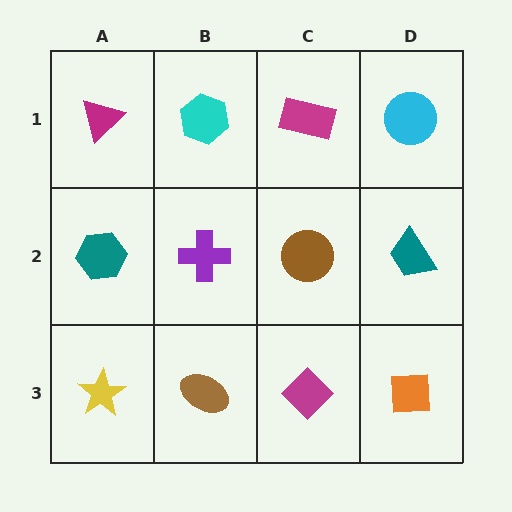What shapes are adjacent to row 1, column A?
A teal hexagon (row 2, column A), a cyan hexagon (row 1, column B).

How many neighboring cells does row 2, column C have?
4.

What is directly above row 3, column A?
A teal hexagon.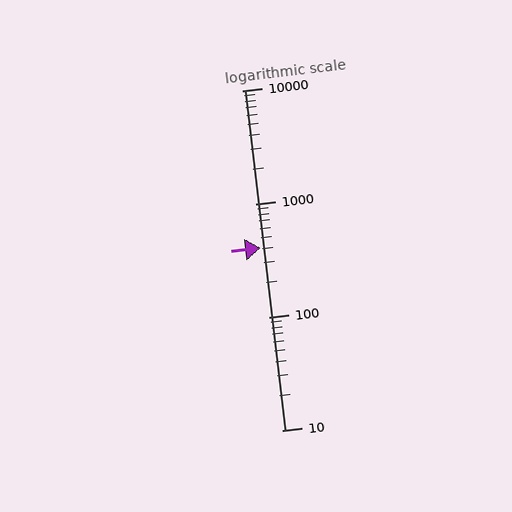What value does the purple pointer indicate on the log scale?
The pointer indicates approximately 410.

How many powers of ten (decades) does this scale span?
The scale spans 3 decades, from 10 to 10000.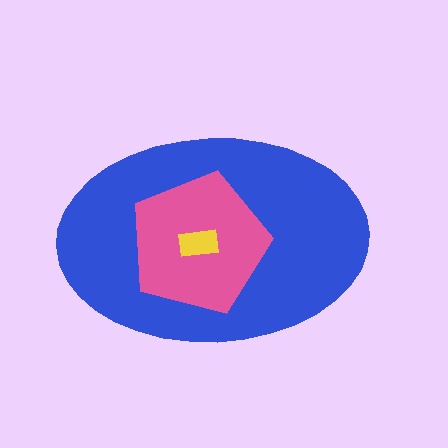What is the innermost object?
The yellow rectangle.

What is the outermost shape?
The blue ellipse.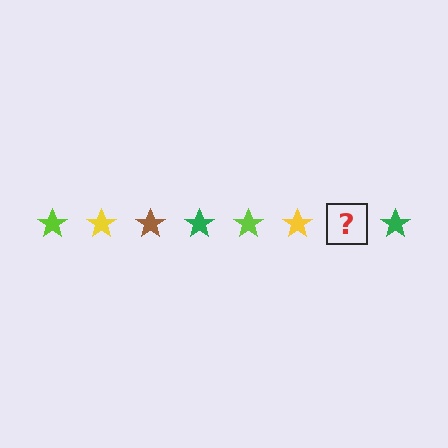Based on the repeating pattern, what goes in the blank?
The blank should be a brown star.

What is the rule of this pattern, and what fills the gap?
The rule is that the pattern cycles through lime, yellow, brown, green stars. The gap should be filled with a brown star.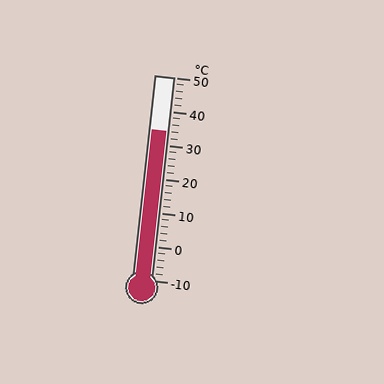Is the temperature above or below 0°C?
The temperature is above 0°C.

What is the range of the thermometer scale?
The thermometer scale ranges from -10°C to 50°C.